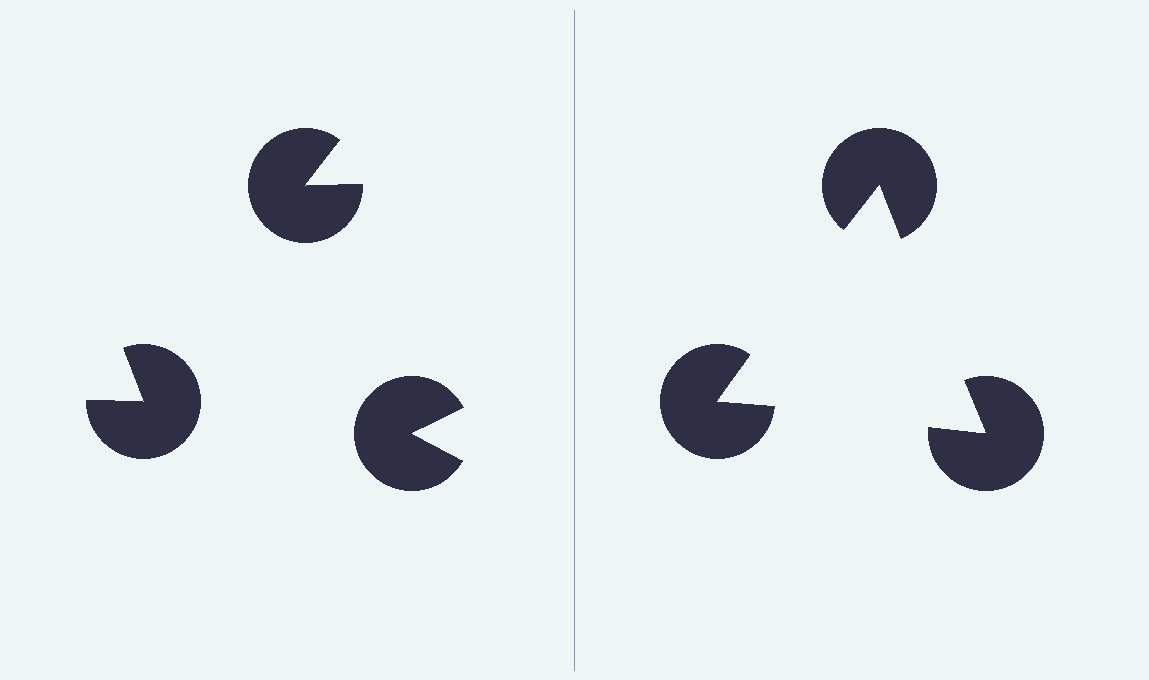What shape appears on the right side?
An illusory triangle.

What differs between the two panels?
The pac-man discs are positioned identically on both sides; only the wedge orientations differ. On the right they align to a triangle; on the left they are misaligned.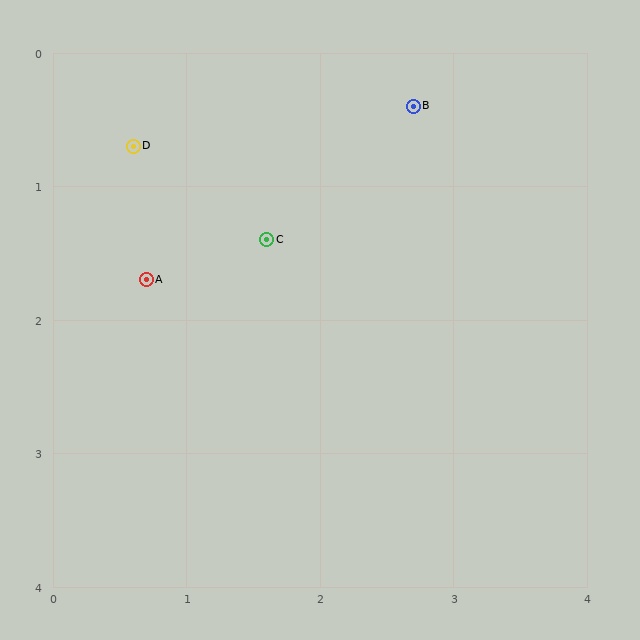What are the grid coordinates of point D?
Point D is at approximately (0.6, 0.7).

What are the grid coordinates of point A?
Point A is at approximately (0.7, 1.7).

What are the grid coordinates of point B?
Point B is at approximately (2.7, 0.4).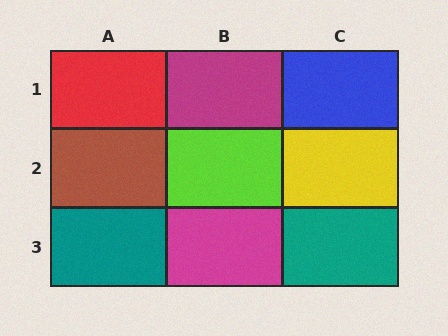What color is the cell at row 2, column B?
Lime.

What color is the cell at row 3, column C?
Teal.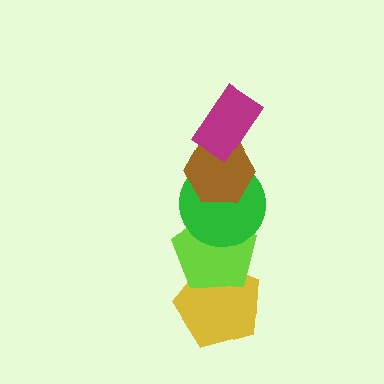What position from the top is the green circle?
The green circle is 3rd from the top.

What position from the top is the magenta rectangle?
The magenta rectangle is 1st from the top.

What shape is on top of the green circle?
The brown hexagon is on top of the green circle.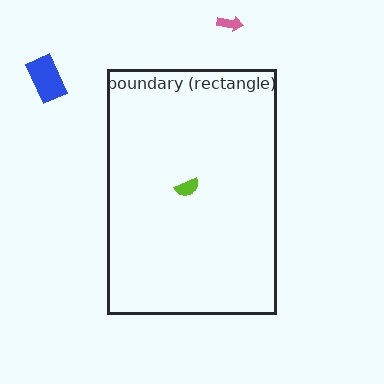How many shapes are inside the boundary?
1 inside, 2 outside.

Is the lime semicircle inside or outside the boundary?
Inside.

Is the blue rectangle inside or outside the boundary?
Outside.